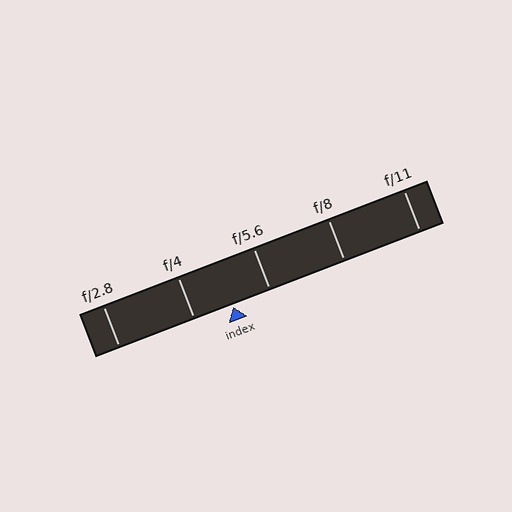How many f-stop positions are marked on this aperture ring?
There are 5 f-stop positions marked.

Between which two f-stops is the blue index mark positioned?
The index mark is between f/4 and f/5.6.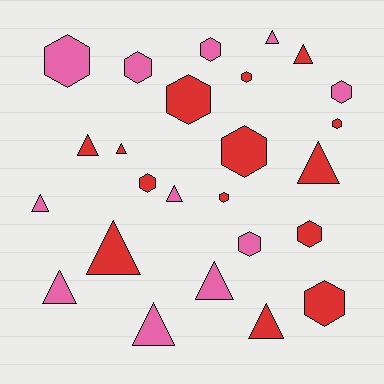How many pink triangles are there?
There are 6 pink triangles.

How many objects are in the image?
There are 25 objects.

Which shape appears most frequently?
Hexagon, with 13 objects.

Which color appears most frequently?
Red, with 14 objects.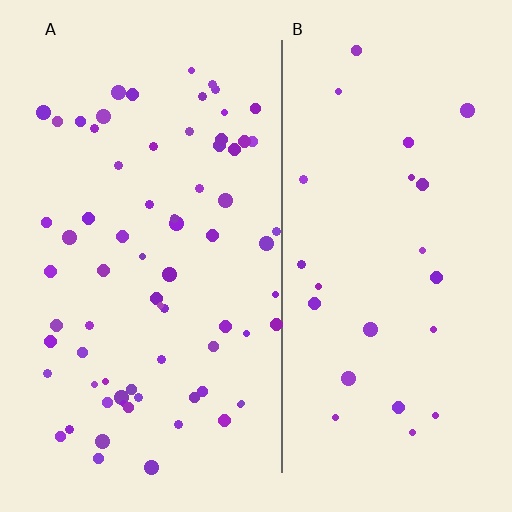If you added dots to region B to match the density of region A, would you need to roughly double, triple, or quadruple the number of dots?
Approximately triple.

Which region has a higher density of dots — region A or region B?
A (the left).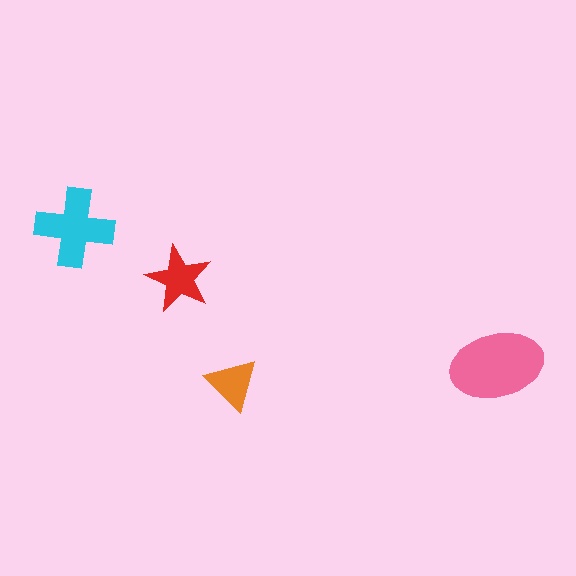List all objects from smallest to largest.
The orange triangle, the red star, the cyan cross, the pink ellipse.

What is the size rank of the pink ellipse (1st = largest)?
1st.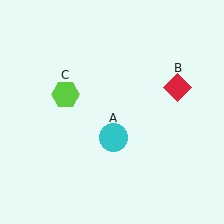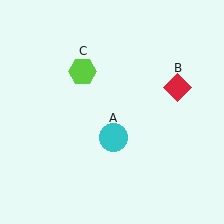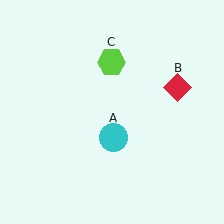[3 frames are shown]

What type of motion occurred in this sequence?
The lime hexagon (object C) rotated clockwise around the center of the scene.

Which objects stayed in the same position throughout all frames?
Cyan circle (object A) and red diamond (object B) remained stationary.